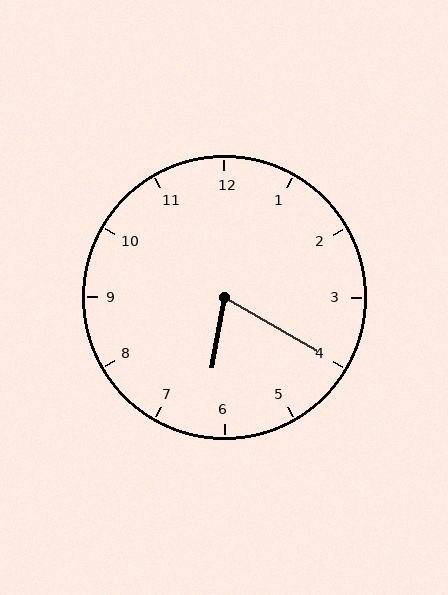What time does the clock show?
6:20.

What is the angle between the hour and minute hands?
Approximately 70 degrees.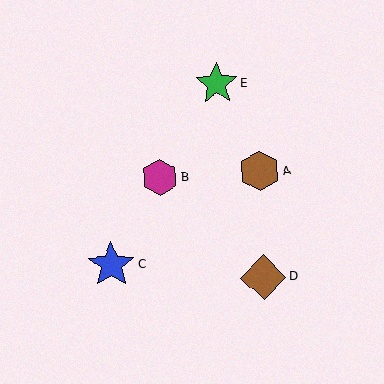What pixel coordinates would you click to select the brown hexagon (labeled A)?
Click at (259, 171) to select the brown hexagon A.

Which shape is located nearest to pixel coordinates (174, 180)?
The magenta hexagon (labeled B) at (160, 178) is nearest to that location.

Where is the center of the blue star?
The center of the blue star is at (111, 265).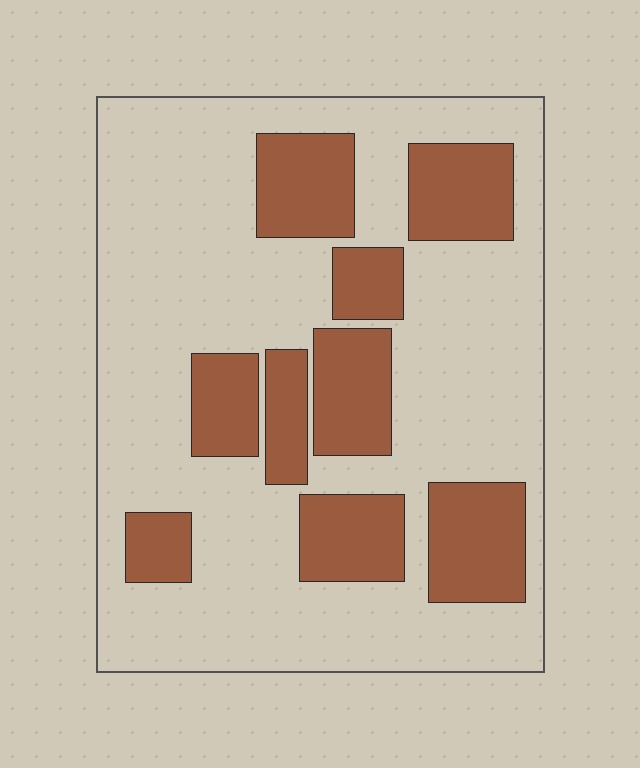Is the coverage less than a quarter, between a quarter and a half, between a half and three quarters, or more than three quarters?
Between a quarter and a half.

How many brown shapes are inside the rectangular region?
9.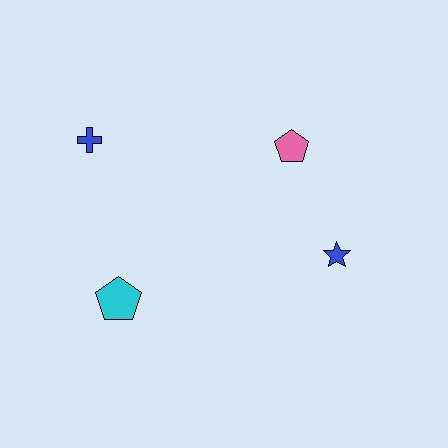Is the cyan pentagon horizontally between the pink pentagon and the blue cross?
Yes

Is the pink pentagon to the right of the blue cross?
Yes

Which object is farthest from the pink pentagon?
The cyan pentagon is farthest from the pink pentagon.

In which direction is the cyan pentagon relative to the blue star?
The cyan pentagon is to the left of the blue star.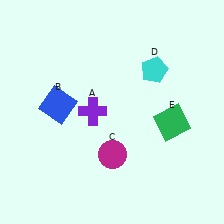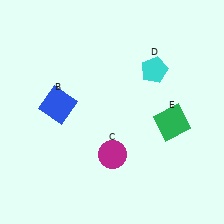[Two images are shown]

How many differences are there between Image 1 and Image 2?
There is 1 difference between the two images.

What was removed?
The purple cross (A) was removed in Image 2.